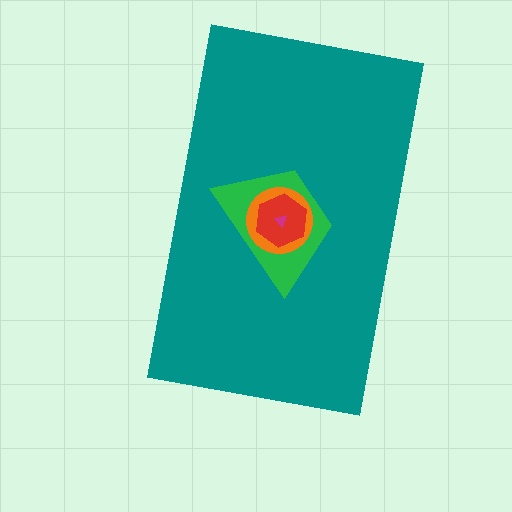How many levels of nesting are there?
5.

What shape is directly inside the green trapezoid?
The orange circle.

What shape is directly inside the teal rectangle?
The green trapezoid.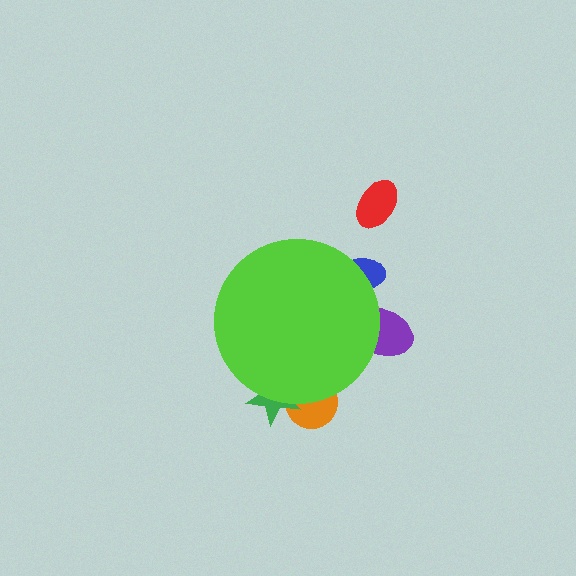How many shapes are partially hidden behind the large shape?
4 shapes are partially hidden.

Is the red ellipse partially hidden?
No, the red ellipse is fully visible.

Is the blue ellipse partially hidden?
Yes, the blue ellipse is partially hidden behind the lime circle.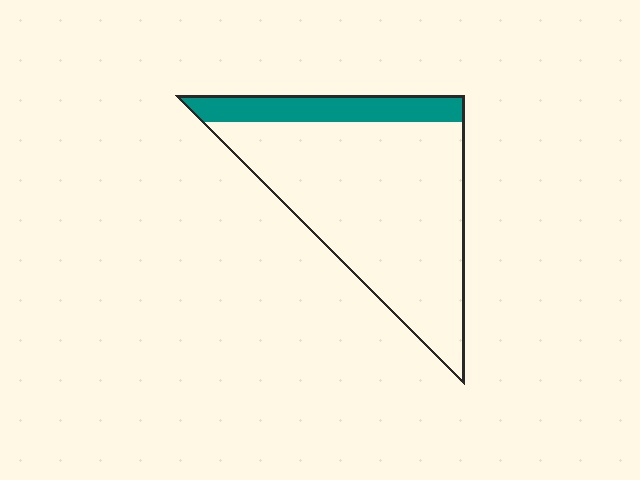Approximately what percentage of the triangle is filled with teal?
Approximately 20%.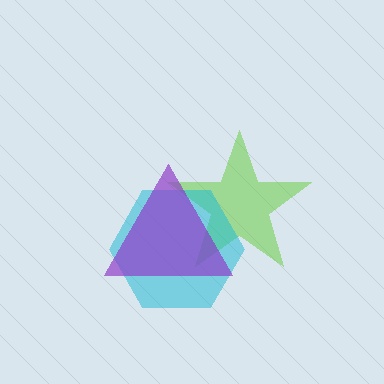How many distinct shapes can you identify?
There are 3 distinct shapes: a lime star, a cyan hexagon, a purple triangle.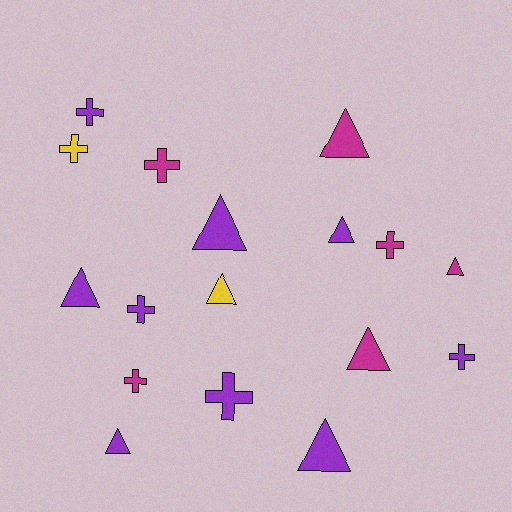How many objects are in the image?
There are 17 objects.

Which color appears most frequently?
Purple, with 9 objects.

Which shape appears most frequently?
Triangle, with 9 objects.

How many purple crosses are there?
There are 4 purple crosses.